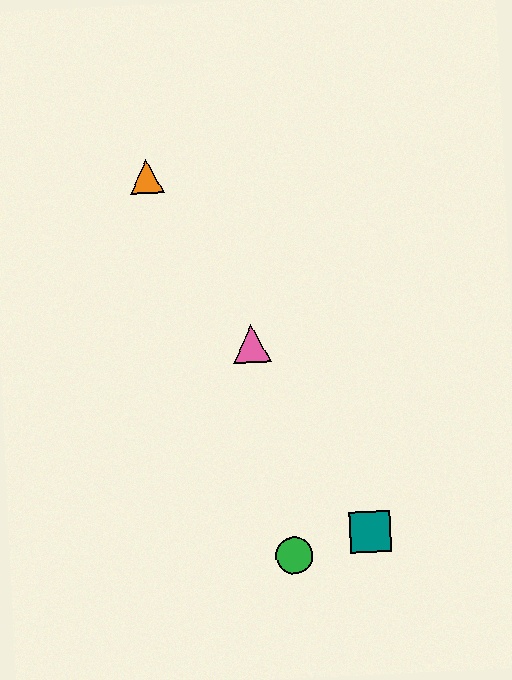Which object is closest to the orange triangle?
The pink triangle is closest to the orange triangle.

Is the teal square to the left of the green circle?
No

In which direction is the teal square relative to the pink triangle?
The teal square is below the pink triangle.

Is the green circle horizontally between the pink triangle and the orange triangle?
No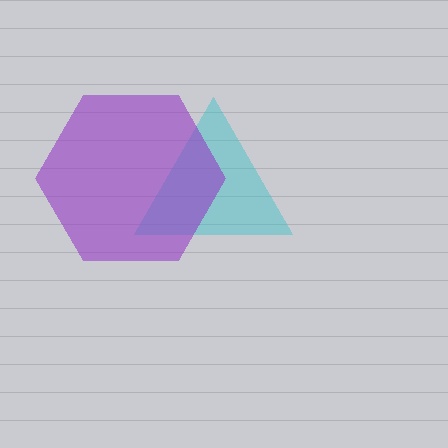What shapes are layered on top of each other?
The layered shapes are: a cyan triangle, a purple hexagon.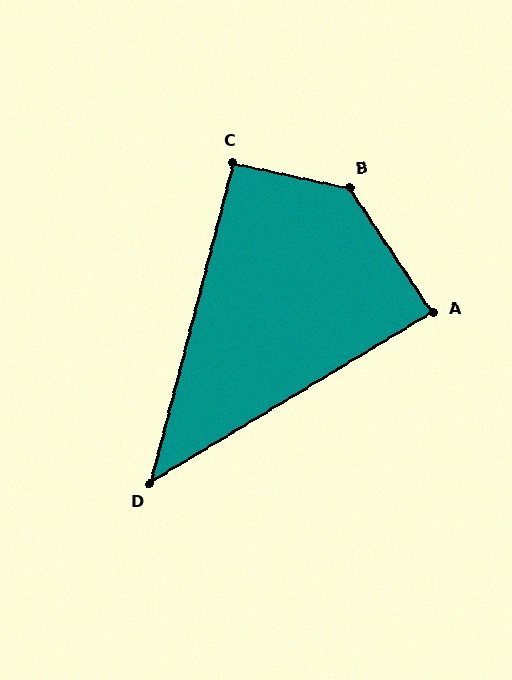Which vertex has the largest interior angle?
B, at approximately 136 degrees.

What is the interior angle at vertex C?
Approximately 92 degrees (approximately right).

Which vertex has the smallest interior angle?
D, at approximately 44 degrees.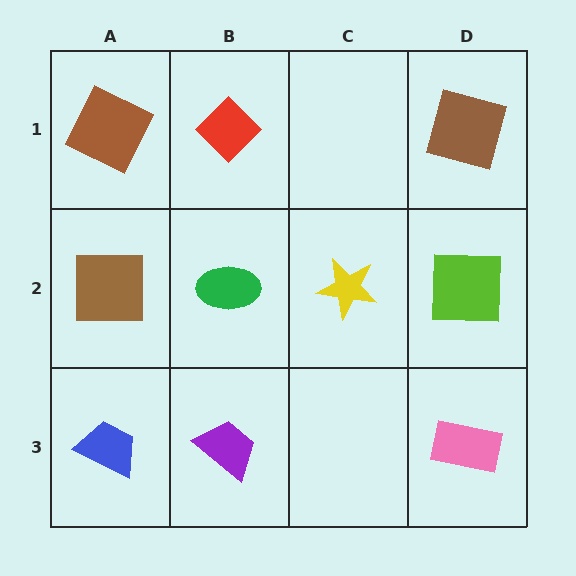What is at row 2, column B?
A green ellipse.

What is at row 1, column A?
A brown square.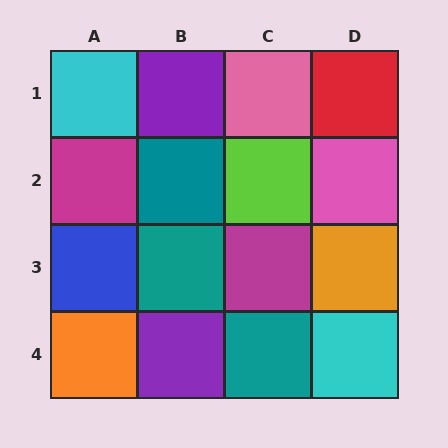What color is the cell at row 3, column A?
Blue.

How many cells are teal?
3 cells are teal.